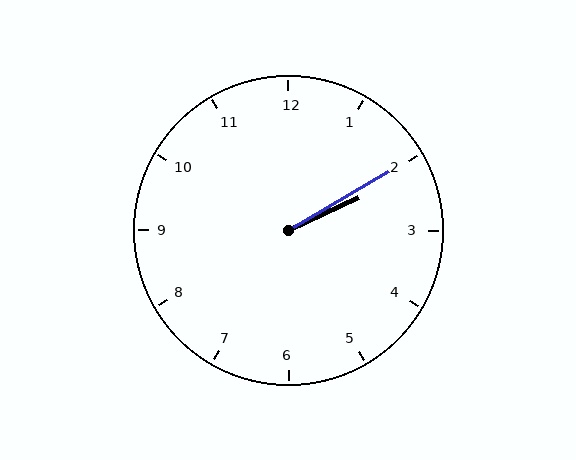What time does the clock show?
2:10.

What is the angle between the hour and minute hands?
Approximately 5 degrees.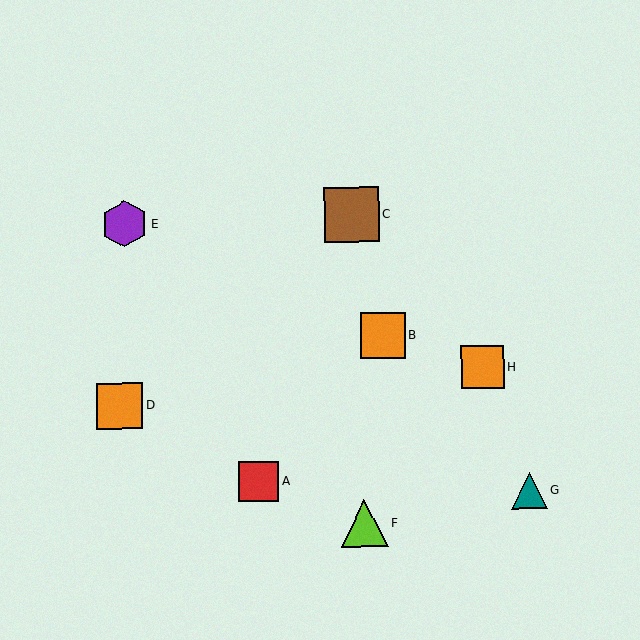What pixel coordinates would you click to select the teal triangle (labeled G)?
Click at (530, 491) to select the teal triangle G.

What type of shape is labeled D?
Shape D is an orange square.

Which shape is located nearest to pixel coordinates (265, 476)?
The red square (labeled A) at (259, 482) is nearest to that location.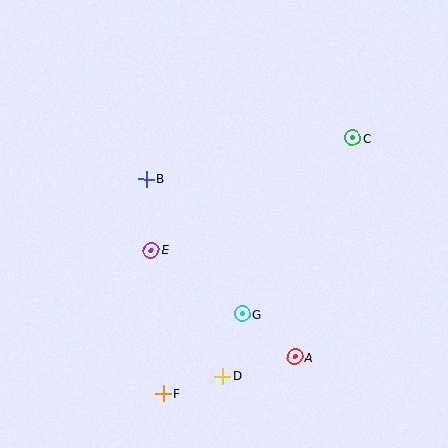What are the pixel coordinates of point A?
Point A is at (295, 357).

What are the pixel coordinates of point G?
Point G is at (242, 314).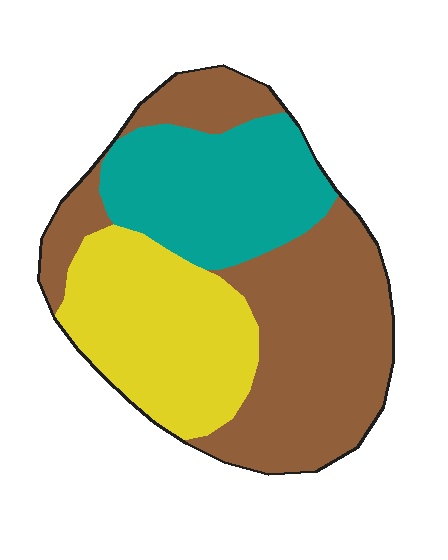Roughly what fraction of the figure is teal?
Teal covers around 25% of the figure.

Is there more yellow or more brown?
Brown.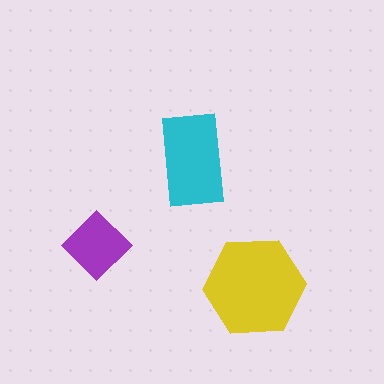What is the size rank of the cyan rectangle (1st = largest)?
2nd.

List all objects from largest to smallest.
The yellow hexagon, the cyan rectangle, the purple diamond.